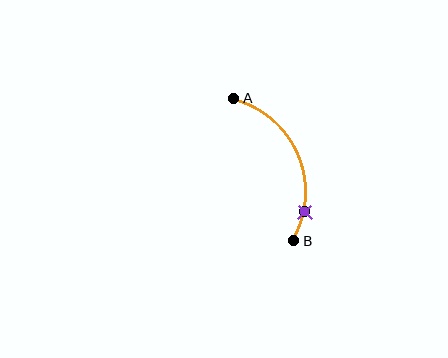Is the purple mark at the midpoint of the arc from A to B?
No. The purple mark lies on the arc but is closer to endpoint B. The arc midpoint would be at the point on the curve equidistant along the arc from both A and B.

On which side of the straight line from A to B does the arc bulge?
The arc bulges to the right of the straight line connecting A and B.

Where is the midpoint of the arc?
The arc midpoint is the point on the curve farthest from the straight line joining A and B. It sits to the right of that line.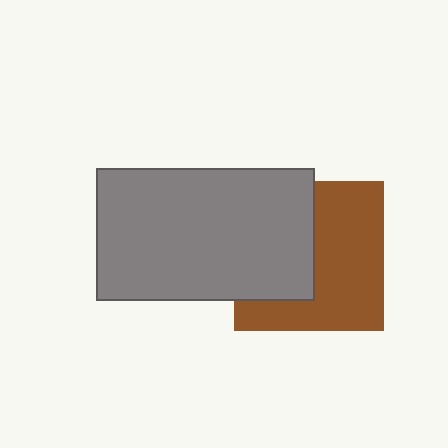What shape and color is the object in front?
The object in front is a gray rectangle.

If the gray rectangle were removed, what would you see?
You would see the complete brown square.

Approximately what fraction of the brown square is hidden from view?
Roughly 44% of the brown square is hidden behind the gray rectangle.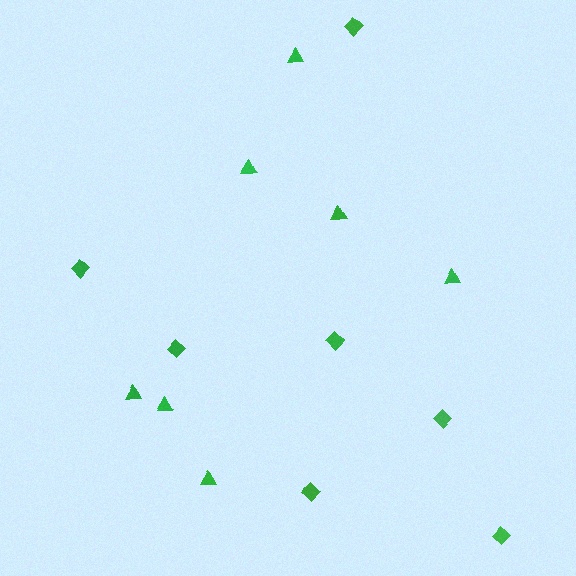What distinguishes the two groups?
There are 2 groups: one group of diamonds (7) and one group of triangles (7).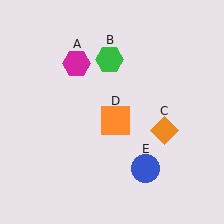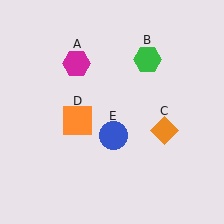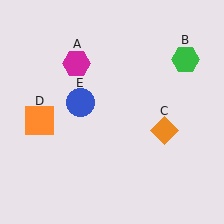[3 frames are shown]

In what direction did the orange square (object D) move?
The orange square (object D) moved left.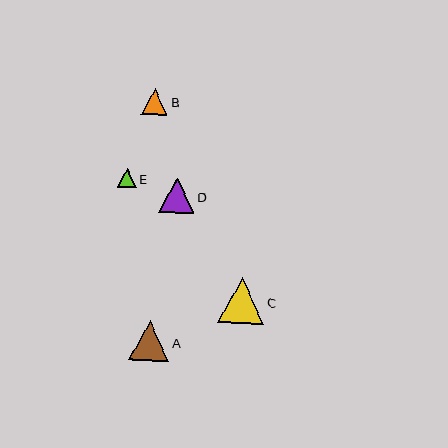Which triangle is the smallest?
Triangle E is the smallest with a size of approximately 19 pixels.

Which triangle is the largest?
Triangle C is the largest with a size of approximately 46 pixels.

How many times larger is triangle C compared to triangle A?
Triangle C is approximately 1.2 times the size of triangle A.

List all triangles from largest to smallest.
From largest to smallest: C, A, D, B, E.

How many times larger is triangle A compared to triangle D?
Triangle A is approximately 1.1 times the size of triangle D.